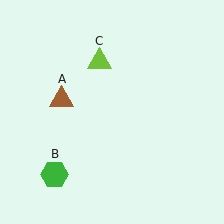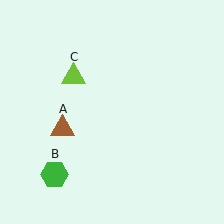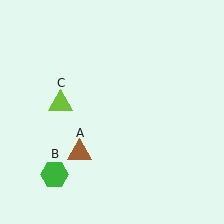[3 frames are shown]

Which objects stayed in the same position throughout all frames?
Green hexagon (object B) remained stationary.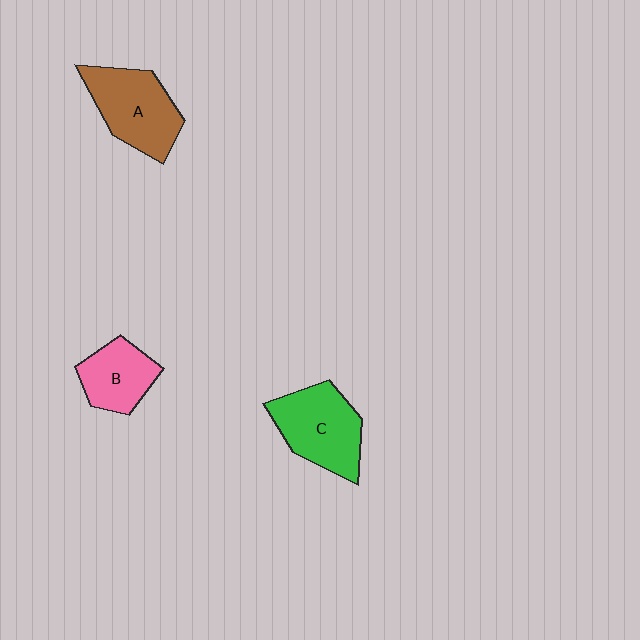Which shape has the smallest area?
Shape B (pink).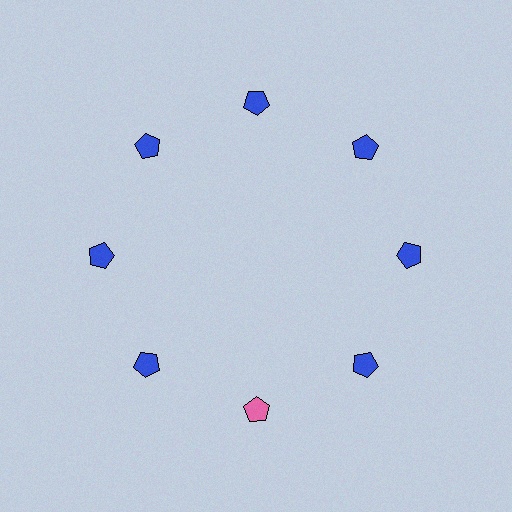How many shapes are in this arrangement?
There are 8 shapes arranged in a ring pattern.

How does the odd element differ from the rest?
It has a different color: pink instead of blue.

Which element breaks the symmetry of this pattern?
The pink pentagon at roughly the 6 o'clock position breaks the symmetry. All other shapes are blue pentagons.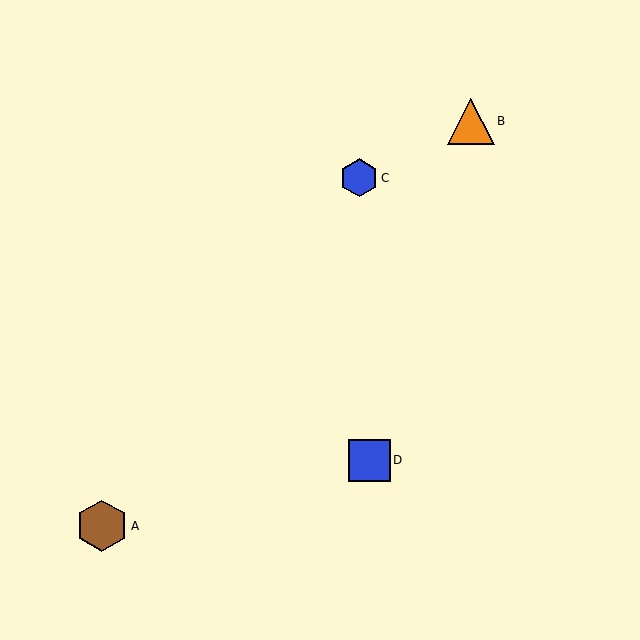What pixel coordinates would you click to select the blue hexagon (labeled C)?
Click at (359, 178) to select the blue hexagon C.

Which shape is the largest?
The brown hexagon (labeled A) is the largest.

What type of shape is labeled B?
Shape B is an orange triangle.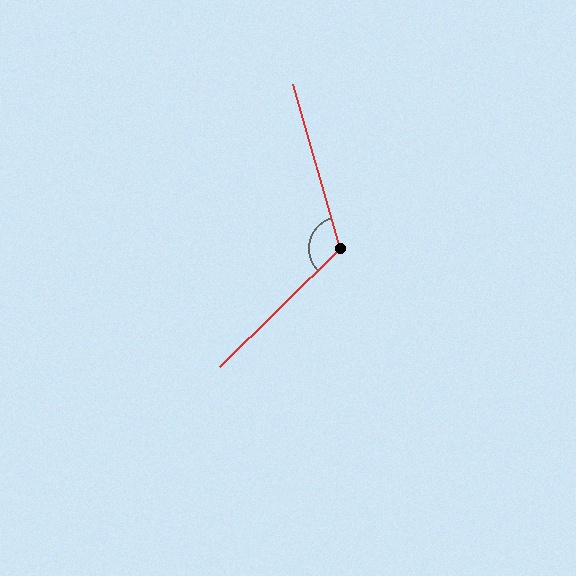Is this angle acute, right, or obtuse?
It is obtuse.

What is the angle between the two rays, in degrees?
Approximately 119 degrees.